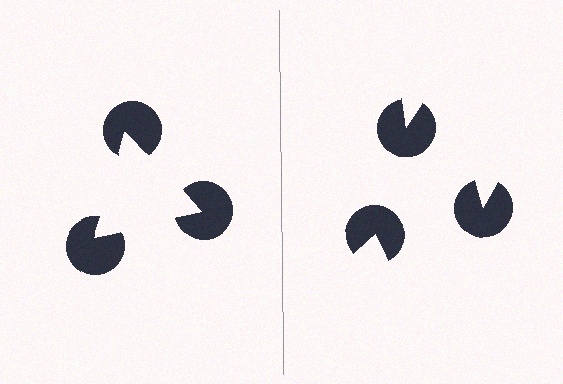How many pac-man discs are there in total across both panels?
6 — 3 on each side.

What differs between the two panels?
The pac-man discs are positioned identically on both sides; only the wedge orientations differ. On the left they align to a triangle; on the right they are misaligned.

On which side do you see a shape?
An illusory triangle appears on the left side. On the right side the wedge cuts are rotated, so no coherent shape forms.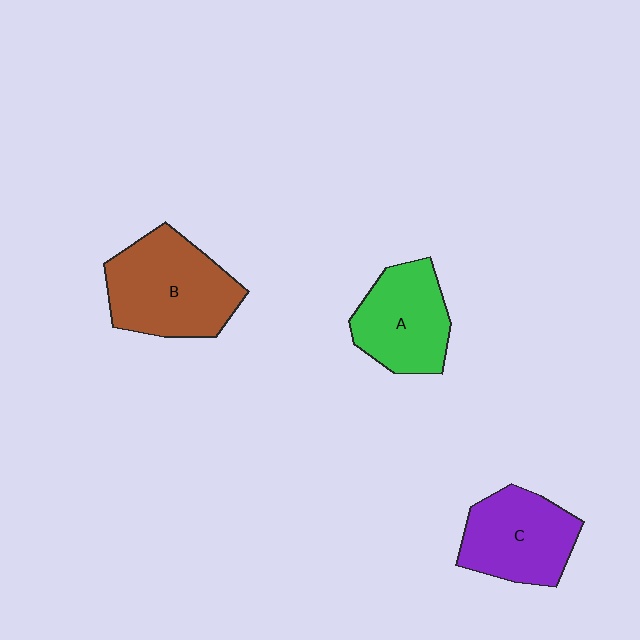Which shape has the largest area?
Shape B (brown).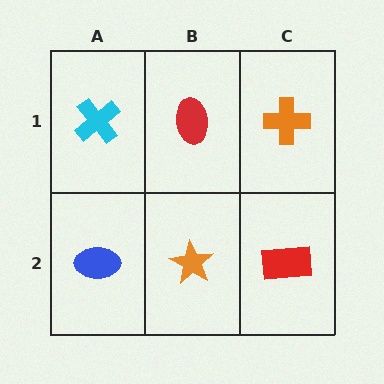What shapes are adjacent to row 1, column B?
An orange star (row 2, column B), a cyan cross (row 1, column A), an orange cross (row 1, column C).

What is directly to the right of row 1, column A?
A red ellipse.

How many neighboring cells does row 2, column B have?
3.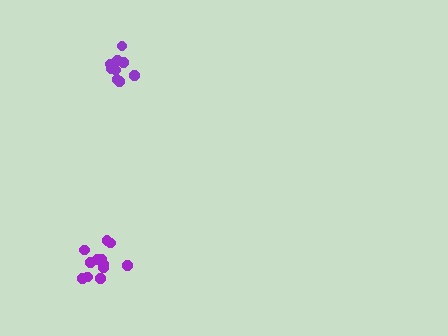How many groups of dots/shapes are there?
There are 2 groups.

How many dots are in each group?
Group 1: 12 dots, Group 2: 9 dots (21 total).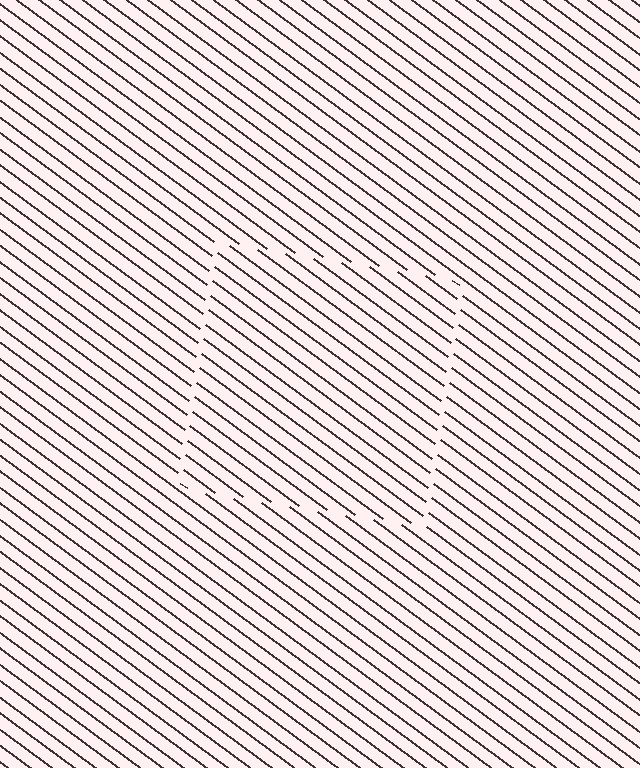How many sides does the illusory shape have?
4 sides — the line-ends trace a square.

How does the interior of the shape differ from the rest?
The interior of the shape contains the same grating, shifted by half a period — the contour is defined by the phase discontinuity where line-ends from the inner and outer gratings abut.